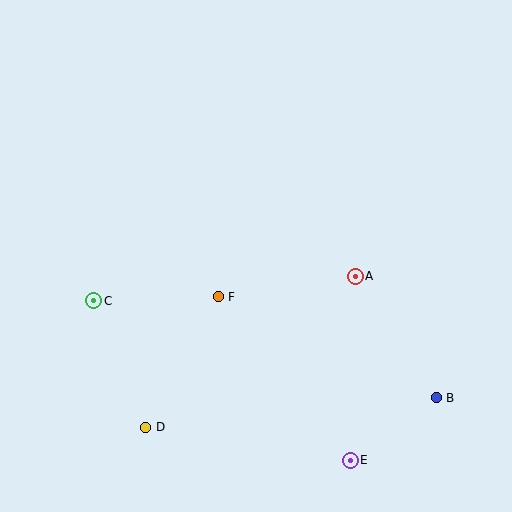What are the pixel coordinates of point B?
Point B is at (436, 398).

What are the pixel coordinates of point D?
Point D is at (146, 427).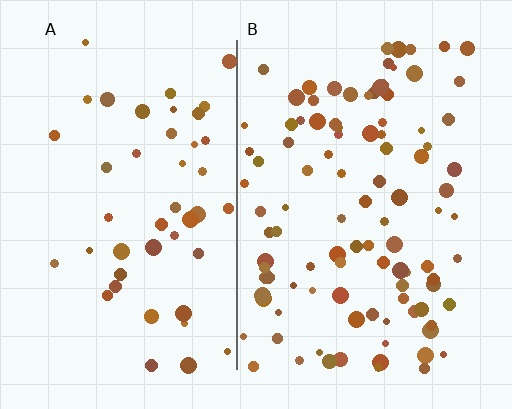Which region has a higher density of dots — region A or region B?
B (the right).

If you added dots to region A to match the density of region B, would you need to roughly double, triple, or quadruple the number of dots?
Approximately double.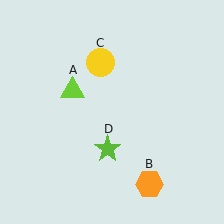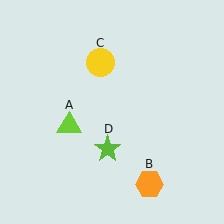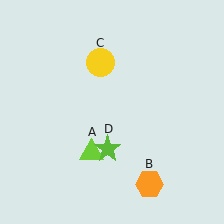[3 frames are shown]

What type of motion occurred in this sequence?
The lime triangle (object A) rotated counterclockwise around the center of the scene.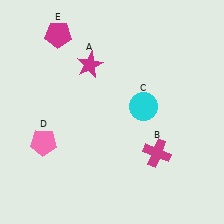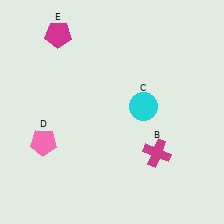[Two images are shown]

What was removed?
The magenta star (A) was removed in Image 2.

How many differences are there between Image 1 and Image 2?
There is 1 difference between the two images.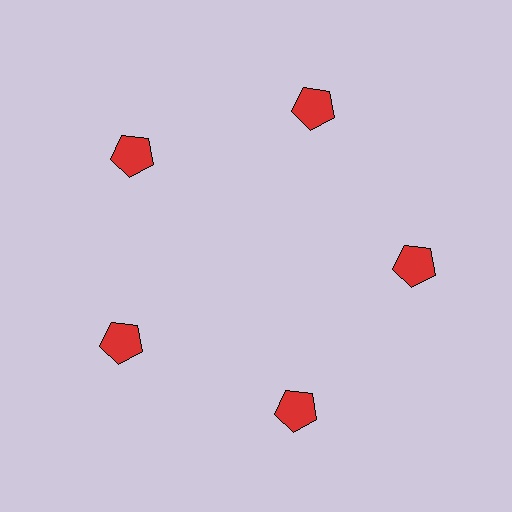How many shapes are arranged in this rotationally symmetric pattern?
There are 5 shapes, arranged in 5 groups of 1.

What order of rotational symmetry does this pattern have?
This pattern has 5-fold rotational symmetry.